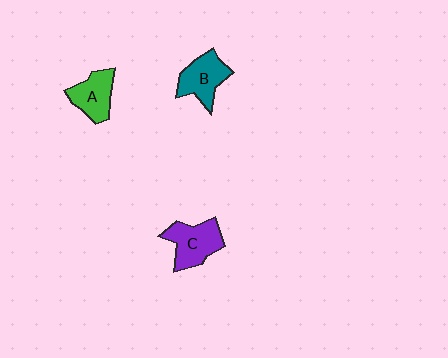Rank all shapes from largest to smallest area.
From largest to smallest: C (purple), B (teal), A (green).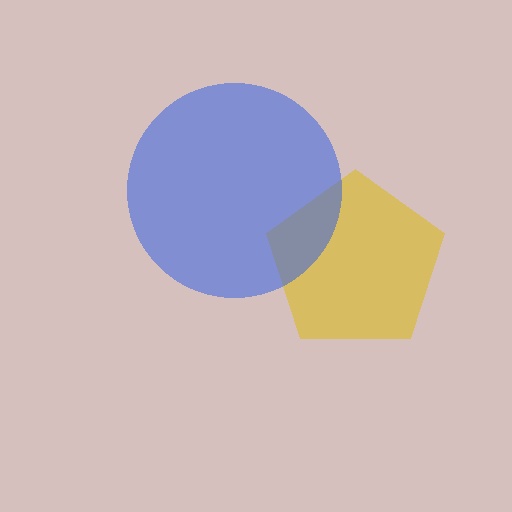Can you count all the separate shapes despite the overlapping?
Yes, there are 2 separate shapes.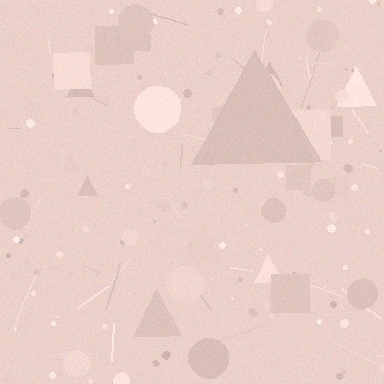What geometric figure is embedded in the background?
A triangle is embedded in the background.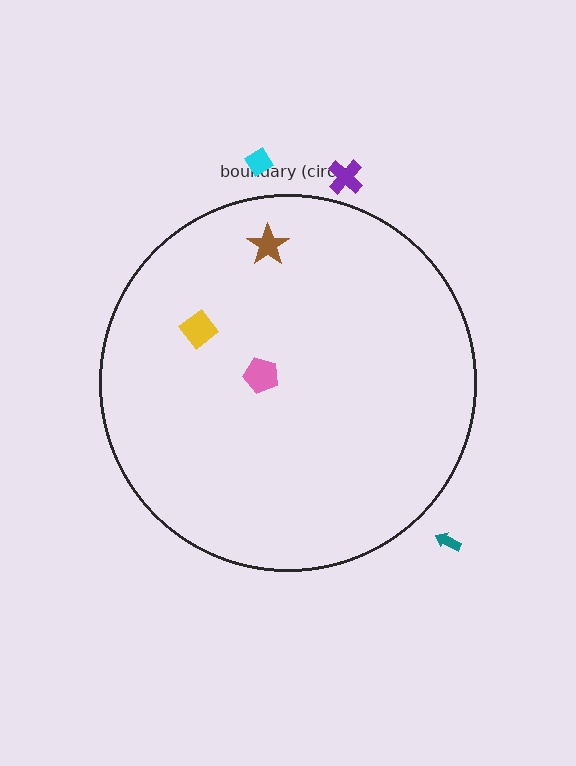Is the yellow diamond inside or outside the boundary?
Inside.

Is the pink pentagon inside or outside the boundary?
Inside.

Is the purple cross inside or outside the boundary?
Outside.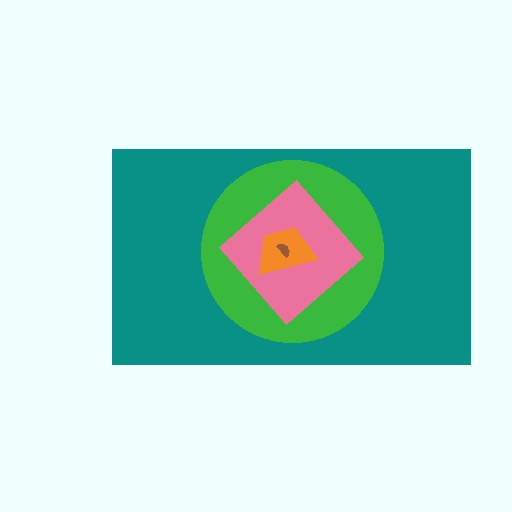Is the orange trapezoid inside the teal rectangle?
Yes.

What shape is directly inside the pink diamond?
The orange trapezoid.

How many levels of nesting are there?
5.